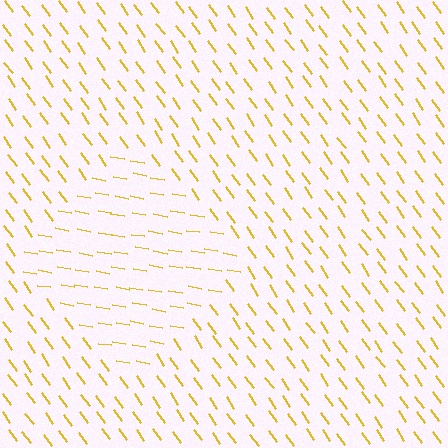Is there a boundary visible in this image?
Yes, there is a texture boundary formed by a change in line orientation.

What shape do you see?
I see a diamond.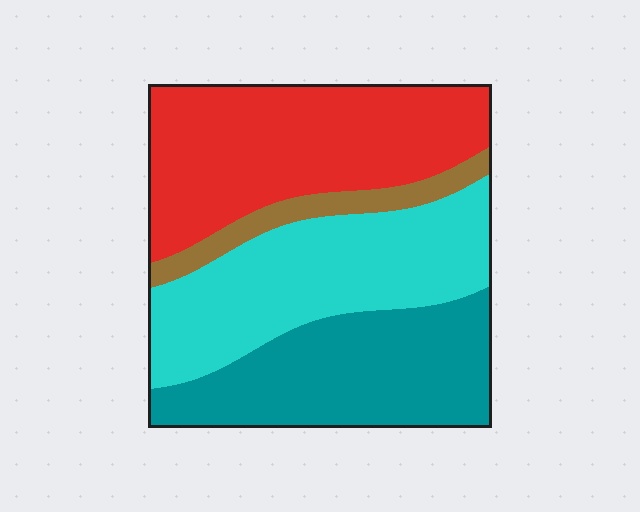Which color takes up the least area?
Brown, at roughly 5%.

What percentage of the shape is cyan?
Cyan covers 31% of the shape.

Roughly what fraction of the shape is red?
Red takes up between a quarter and a half of the shape.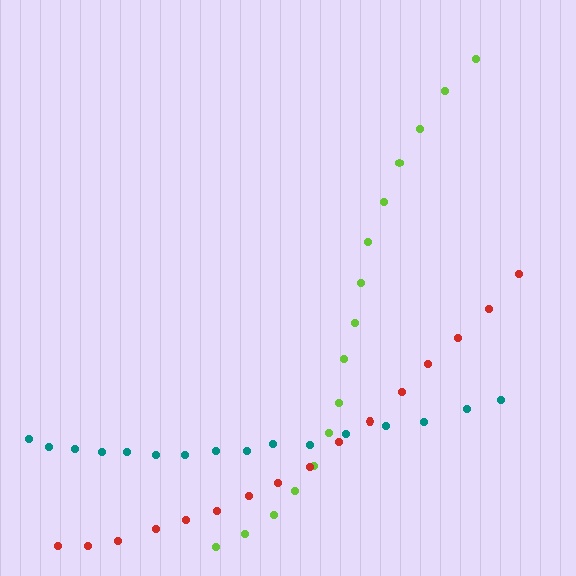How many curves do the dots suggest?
There are 3 distinct paths.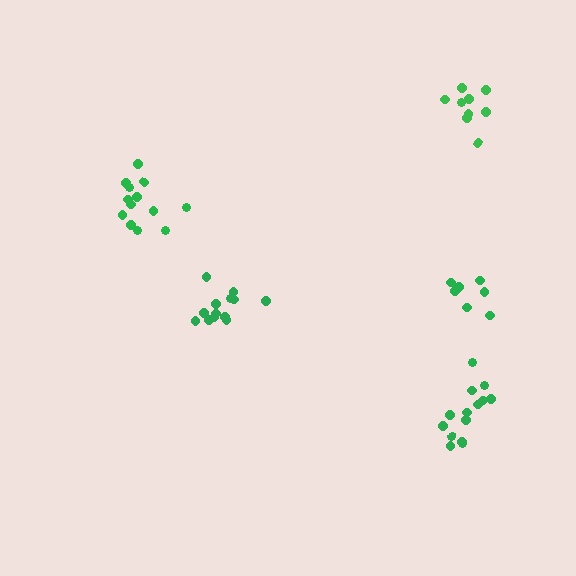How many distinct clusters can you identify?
There are 5 distinct clusters.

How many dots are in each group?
Group 1: 13 dots, Group 2: 8 dots, Group 3: 13 dots, Group 4: 9 dots, Group 5: 13 dots (56 total).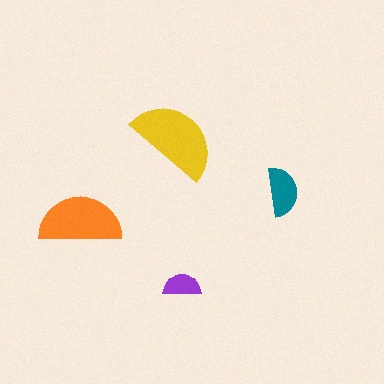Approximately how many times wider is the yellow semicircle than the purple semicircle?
About 2.5 times wider.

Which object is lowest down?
The purple semicircle is bottommost.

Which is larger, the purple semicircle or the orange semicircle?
The orange one.